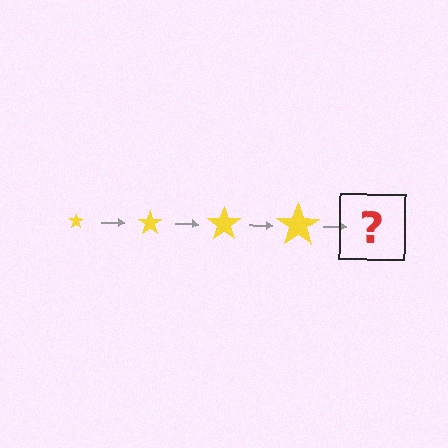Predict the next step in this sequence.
The next step is a yellow star, larger than the previous one.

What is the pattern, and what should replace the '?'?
The pattern is that the star gets progressively larger each step. The '?' should be a yellow star, larger than the previous one.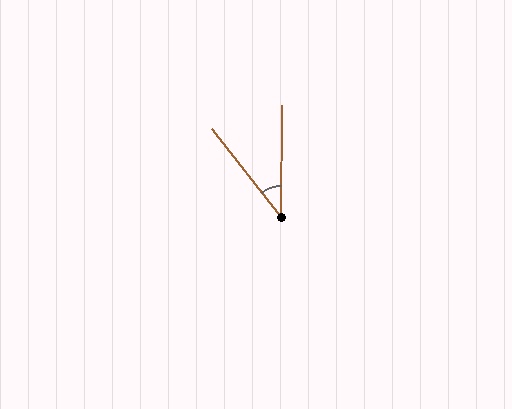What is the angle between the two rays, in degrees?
Approximately 38 degrees.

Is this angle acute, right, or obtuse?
It is acute.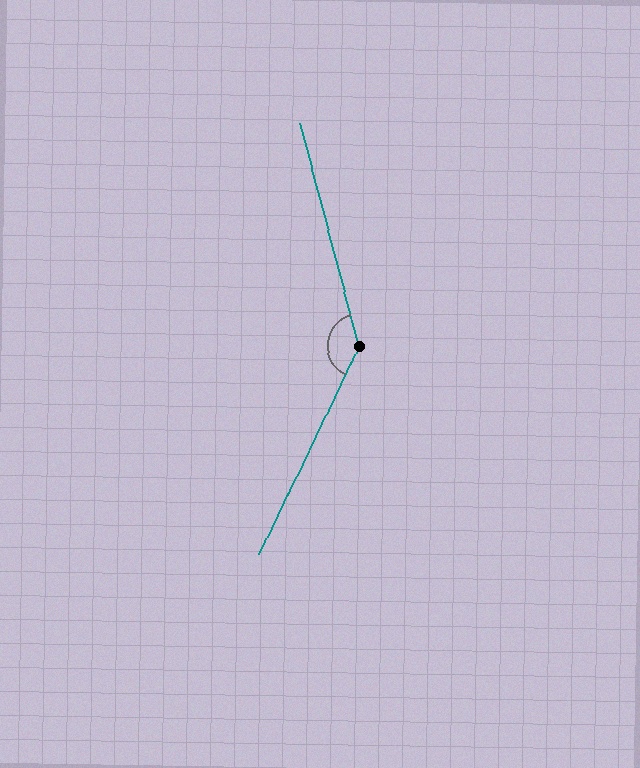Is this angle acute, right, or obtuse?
It is obtuse.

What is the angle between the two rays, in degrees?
Approximately 140 degrees.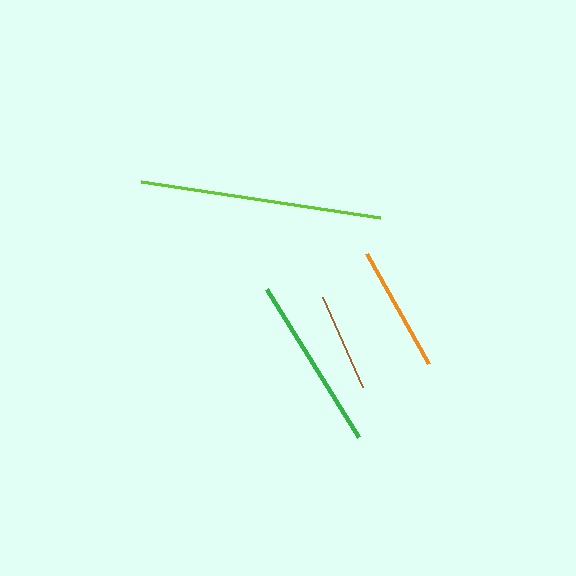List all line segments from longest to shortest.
From longest to shortest: lime, green, orange, brown.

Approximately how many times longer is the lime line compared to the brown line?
The lime line is approximately 2.5 times the length of the brown line.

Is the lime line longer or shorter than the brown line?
The lime line is longer than the brown line.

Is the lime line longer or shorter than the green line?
The lime line is longer than the green line.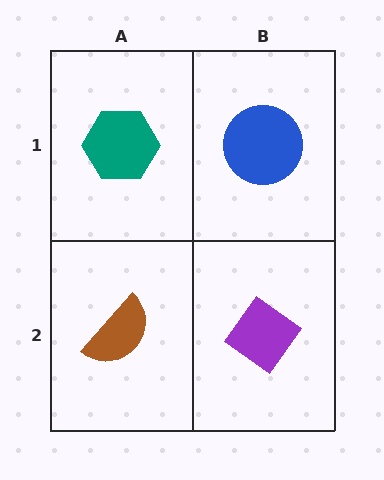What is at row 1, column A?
A teal hexagon.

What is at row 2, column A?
A brown semicircle.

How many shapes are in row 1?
2 shapes.